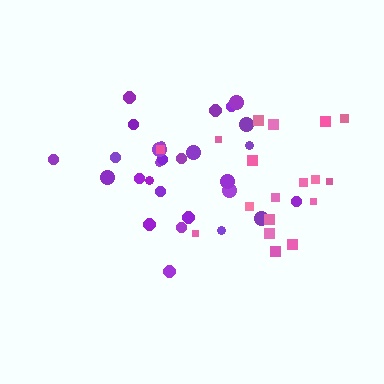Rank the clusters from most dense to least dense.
purple, pink.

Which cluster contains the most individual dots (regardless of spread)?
Purple (28).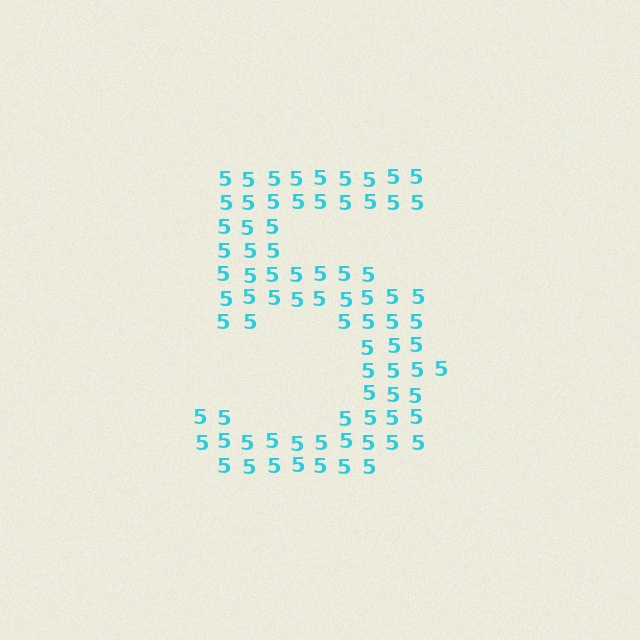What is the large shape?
The large shape is the digit 5.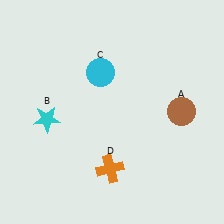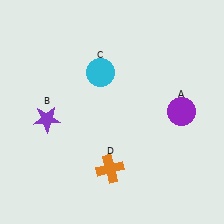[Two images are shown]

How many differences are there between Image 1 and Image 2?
There are 2 differences between the two images.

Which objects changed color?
A changed from brown to purple. B changed from cyan to purple.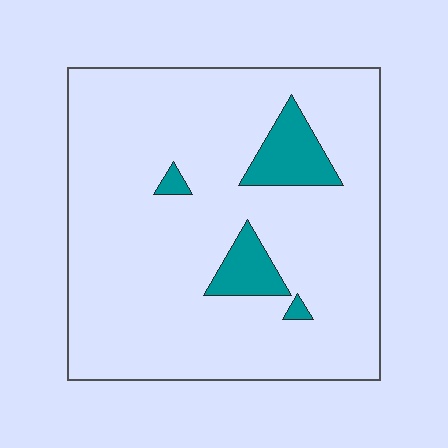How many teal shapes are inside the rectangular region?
4.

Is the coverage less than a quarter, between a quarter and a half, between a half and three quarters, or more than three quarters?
Less than a quarter.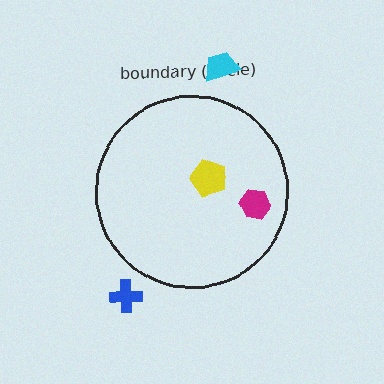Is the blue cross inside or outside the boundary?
Outside.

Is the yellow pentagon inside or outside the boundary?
Inside.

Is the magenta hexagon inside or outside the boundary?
Inside.